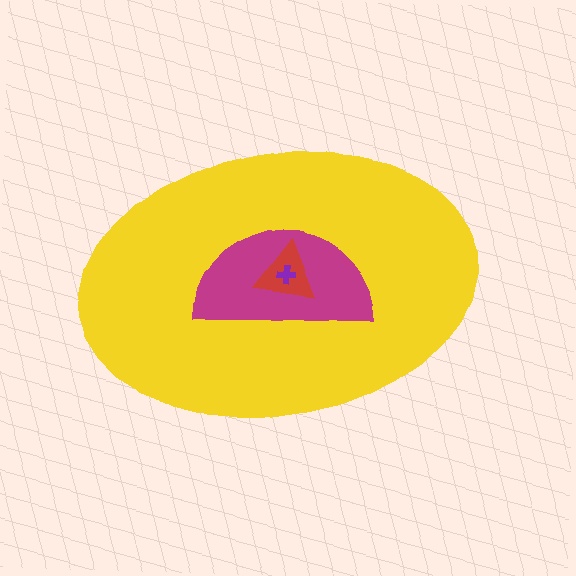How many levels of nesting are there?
4.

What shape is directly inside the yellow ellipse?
The magenta semicircle.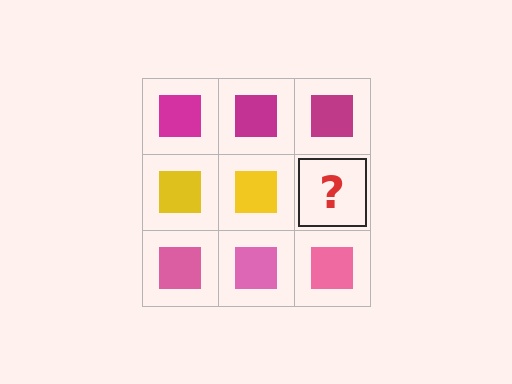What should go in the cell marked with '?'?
The missing cell should contain a yellow square.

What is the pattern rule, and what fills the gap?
The rule is that each row has a consistent color. The gap should be filled with a yellow square.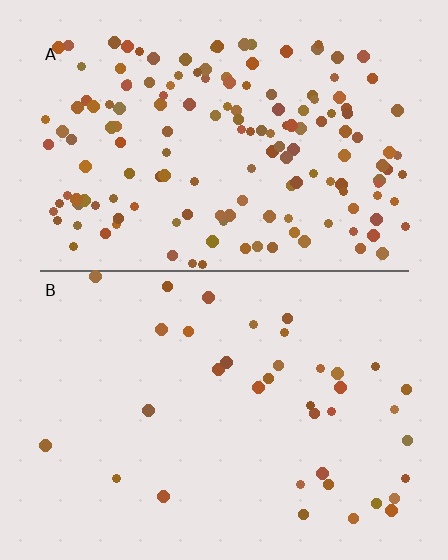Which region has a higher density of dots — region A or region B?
A (the top).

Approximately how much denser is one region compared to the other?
Approximately 4.2× — region A over region B.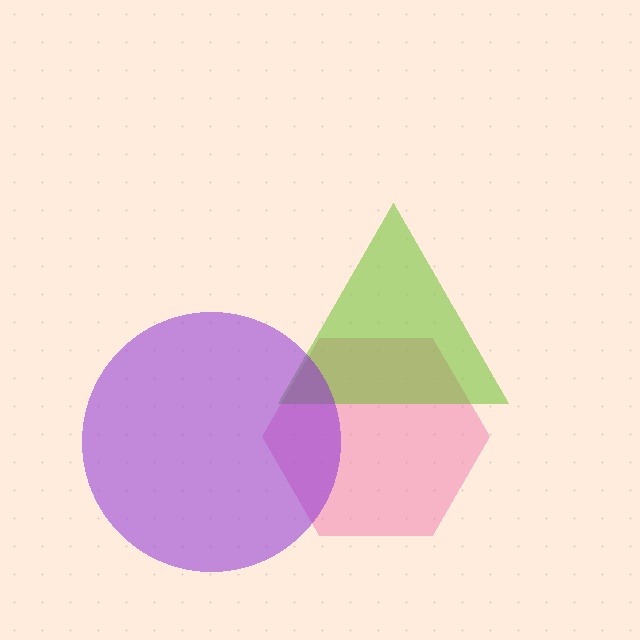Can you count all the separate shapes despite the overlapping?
Yes, there are 3 separate shapes.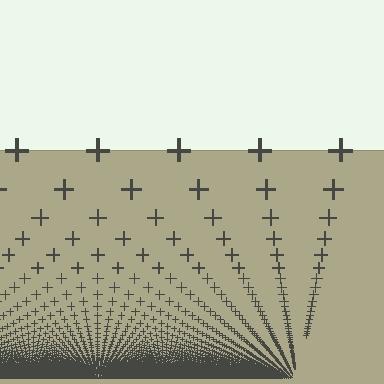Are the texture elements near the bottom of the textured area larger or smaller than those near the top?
Smaller. The gradient is inverted — elements near the bottom are smaller and denser.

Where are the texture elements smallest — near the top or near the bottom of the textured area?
Near the bottom.